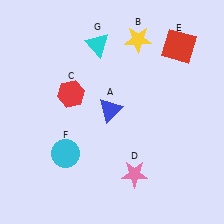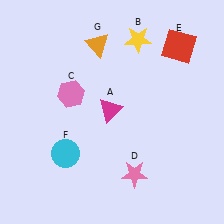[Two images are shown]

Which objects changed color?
A changed from blue to magenta. C changed from red to pink. G changed from cyan to orange.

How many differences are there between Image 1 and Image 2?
There are 3 differences between the two images.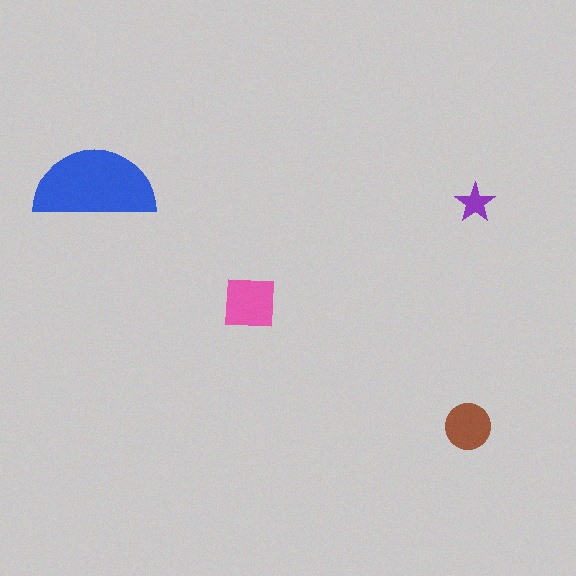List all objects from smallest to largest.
The purple star, the brown circle, the pink square, the blue semicircle.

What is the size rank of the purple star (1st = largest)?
4th.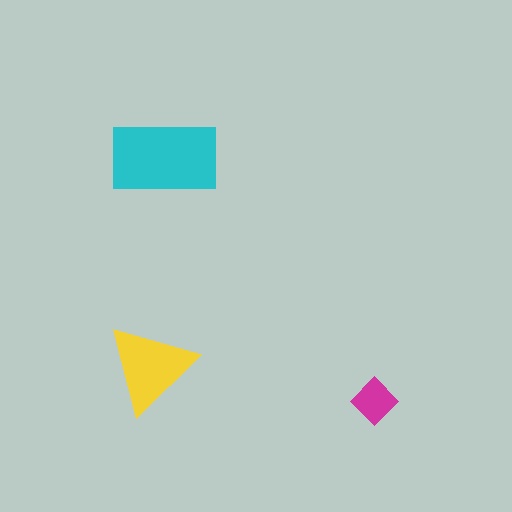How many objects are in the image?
There are 3 objects in the image.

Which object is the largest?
The cyan rectangle.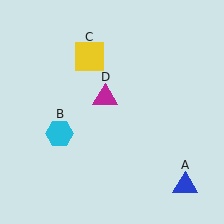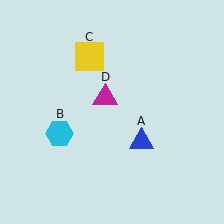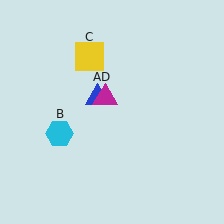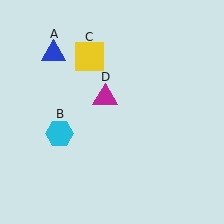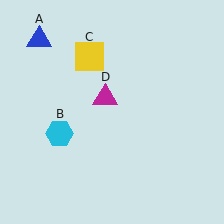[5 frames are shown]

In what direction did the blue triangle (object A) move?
The blue triangle (object A) moved up and to the left.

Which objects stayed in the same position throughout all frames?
Cyan hexagon (object B) and yellow square (object C) and magenta triangle (object D) remained stationary.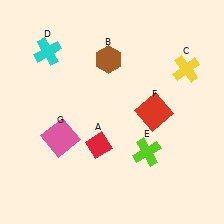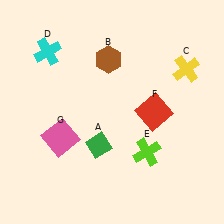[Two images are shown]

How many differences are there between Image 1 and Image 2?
There is 1 difference between the two images.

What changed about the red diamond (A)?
In Image 1, A is red. In Image 2, it changed to green.